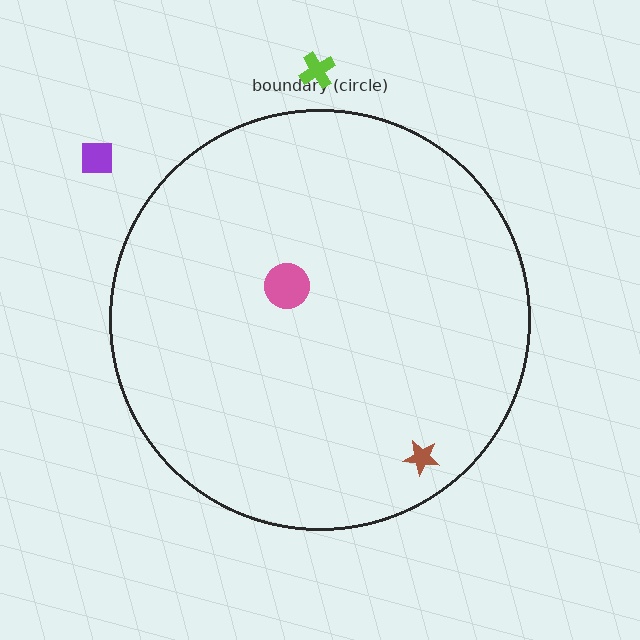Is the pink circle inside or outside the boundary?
Inside.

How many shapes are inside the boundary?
2 inside, 2 outside.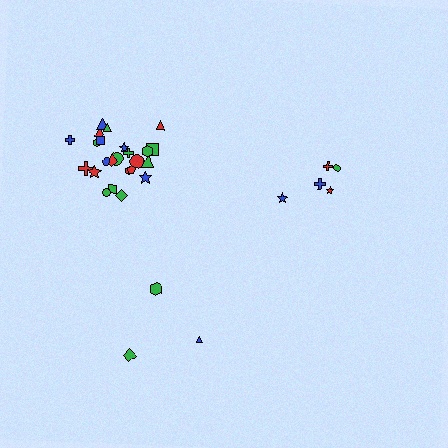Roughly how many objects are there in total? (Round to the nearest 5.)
Roughly 35 objects in total.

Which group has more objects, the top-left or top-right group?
The top-left group.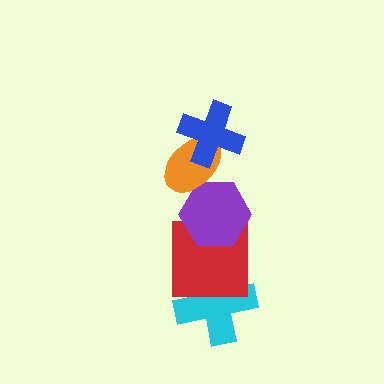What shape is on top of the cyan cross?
The red square is on top of the cyan cross.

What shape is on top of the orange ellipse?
The blue cross is on top of the orange ellipse.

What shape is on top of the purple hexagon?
The orange ellipse is on top of the purple hexagon.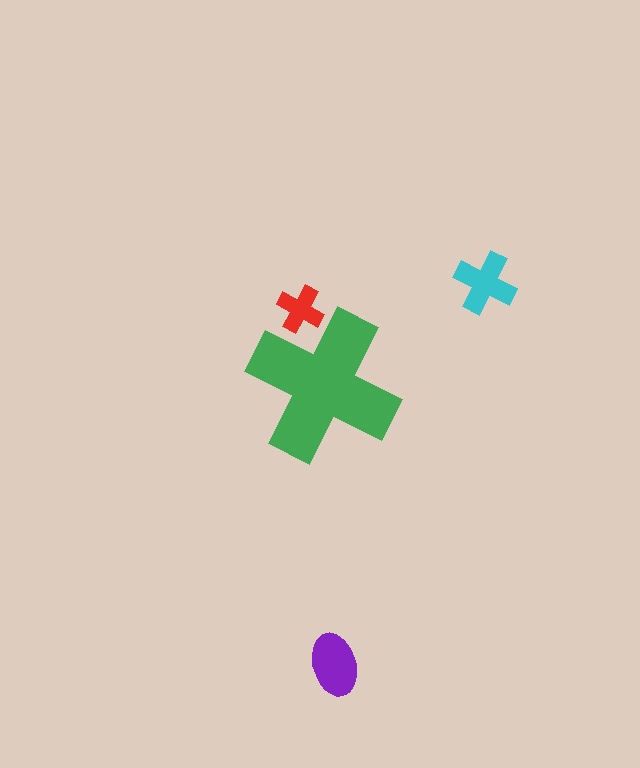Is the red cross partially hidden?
Yes, the red cross is partially hidden behind the green cross.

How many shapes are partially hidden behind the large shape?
1 shape is partially hidden.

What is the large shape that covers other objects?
A green cross.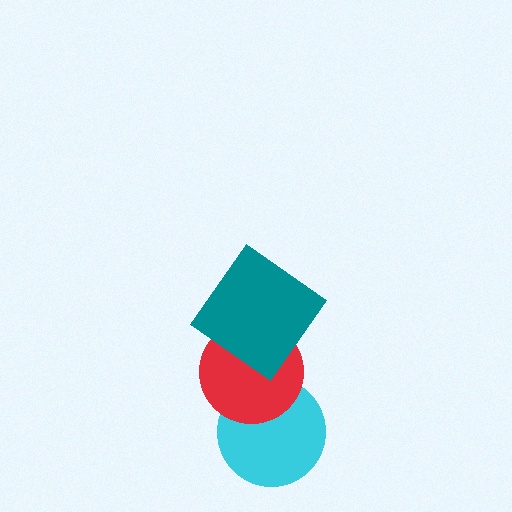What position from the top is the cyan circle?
The cyan circle is 3rd from the top.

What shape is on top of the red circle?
The teal diamond is on top of the red circle.